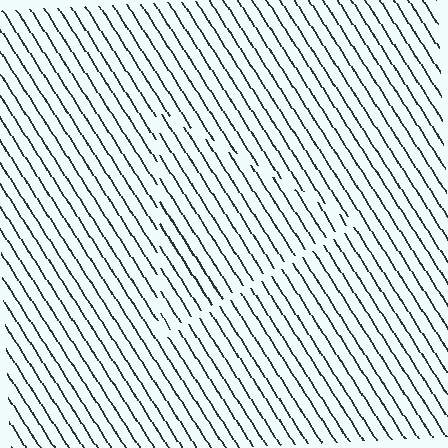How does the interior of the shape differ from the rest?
The interior of the shape contains the same grating, shifted by half a period — the contour is defined by the phase discontinuity where line-ends from the inner and outer gratings abut.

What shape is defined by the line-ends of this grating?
An illusory triangle. The interior of the shape contains the same grating, shifted by half a period — the contour is defined by the phase discontinuity where line-ends from the inner and outer gratings abut.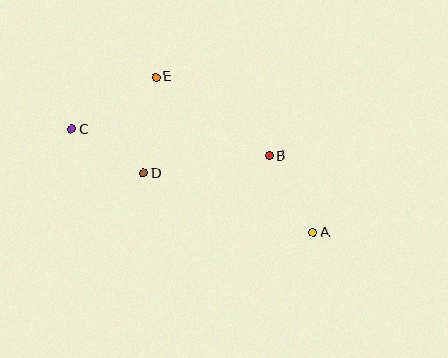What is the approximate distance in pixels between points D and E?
The distance between D and E is approximately 97 pixels.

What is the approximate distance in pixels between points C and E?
The distance between C and E is approximately 99 pixels.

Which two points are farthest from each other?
Points A and C are farthest from each other.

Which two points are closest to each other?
Points C and D are closest to each other.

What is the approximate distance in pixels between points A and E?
The distance between A and E is approximately 221 pixels.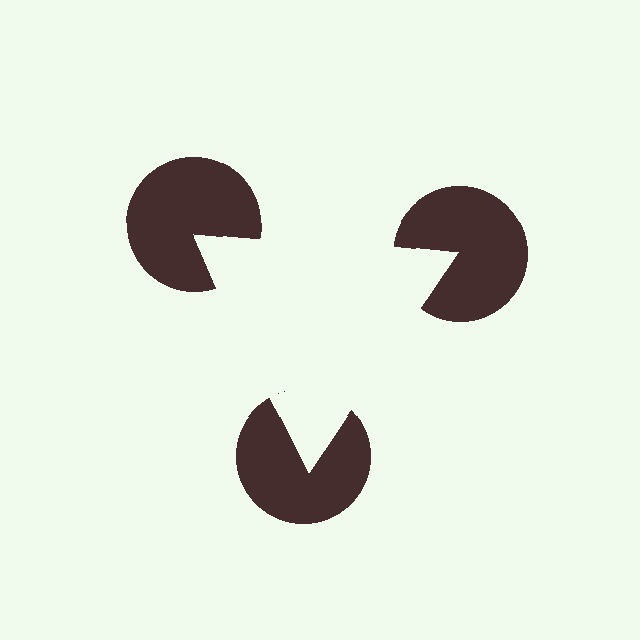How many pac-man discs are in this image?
There are 3 — one at each vertex of the illusory triangle.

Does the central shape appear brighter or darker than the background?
It typically appears slightly brighter than the background, even though no actual brightness change is drawn.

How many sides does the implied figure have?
3 sides.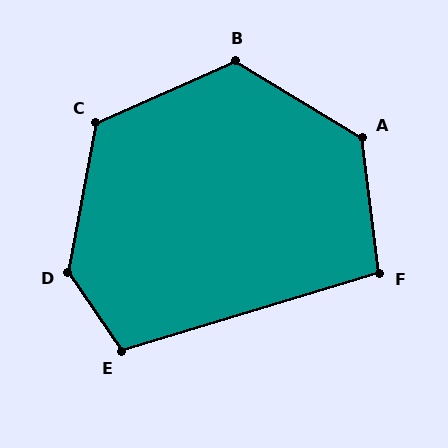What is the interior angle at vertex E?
Approximately 107 degrees (obtuse).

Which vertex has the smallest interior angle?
F, at approximately 100 degrees.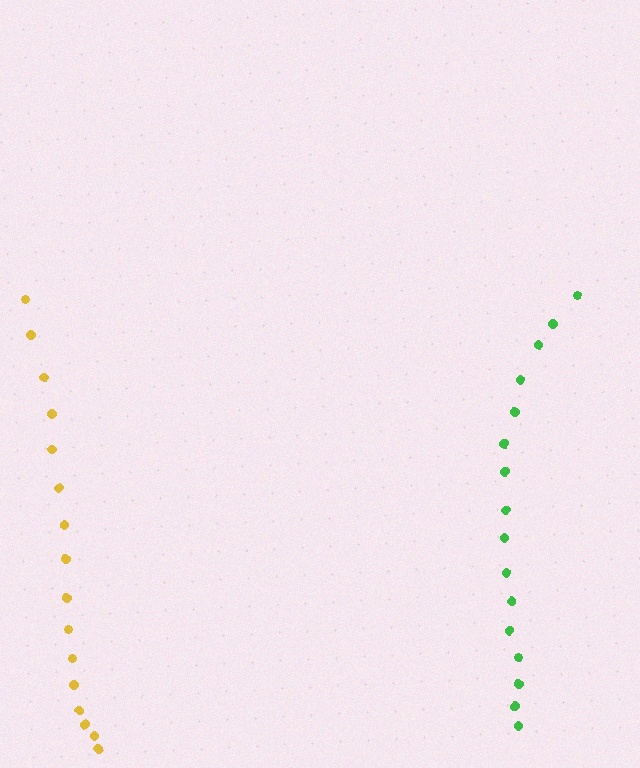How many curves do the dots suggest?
There are 2 distinct paths.